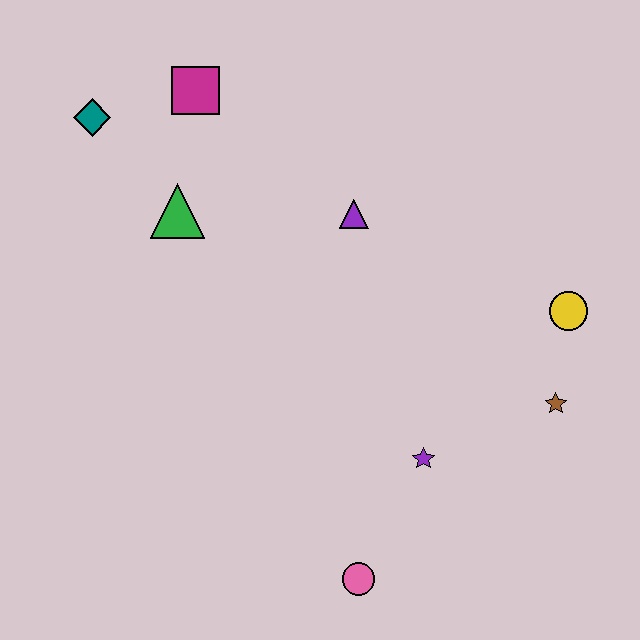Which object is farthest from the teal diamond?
The brown star is farthest from the teal diamond.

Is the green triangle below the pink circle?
No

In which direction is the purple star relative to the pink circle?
The purple star is above the pink circle.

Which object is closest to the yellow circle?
The brown star is closest to the yellow circle.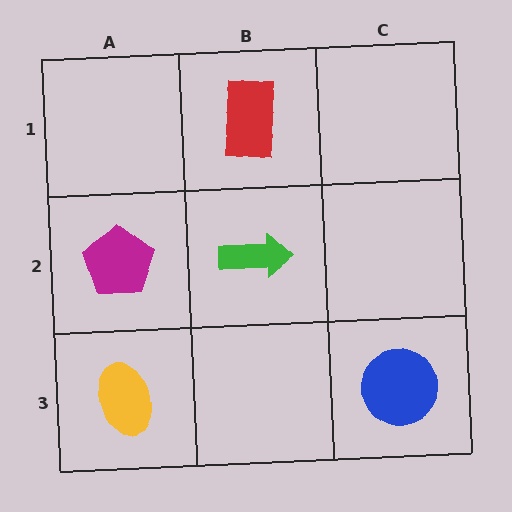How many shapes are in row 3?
2 shapes.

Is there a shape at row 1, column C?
No, that cell is empty.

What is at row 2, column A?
A magenta pentagon.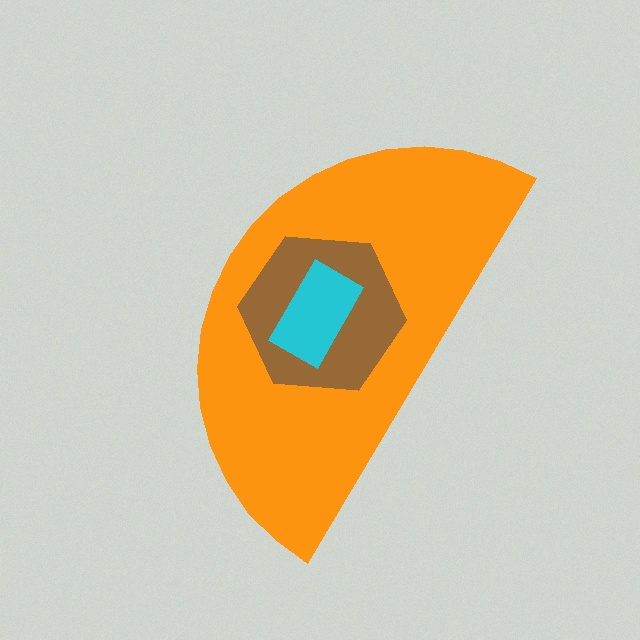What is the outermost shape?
The orange semicircle.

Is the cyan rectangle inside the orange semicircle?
Yes.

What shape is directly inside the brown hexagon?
The cyan rectangle.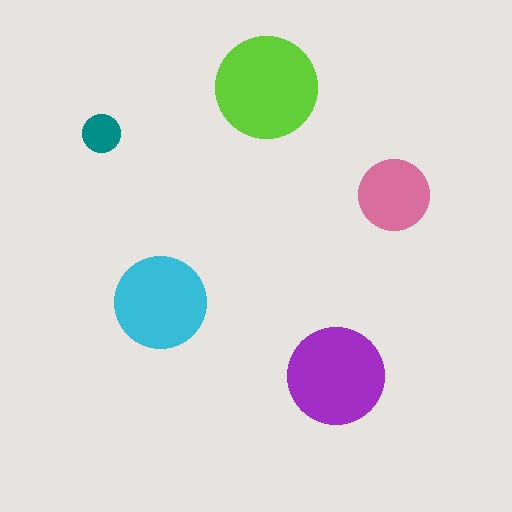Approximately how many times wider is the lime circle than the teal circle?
About 2.5 times wider.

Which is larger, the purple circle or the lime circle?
The lime one.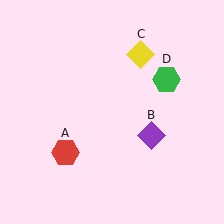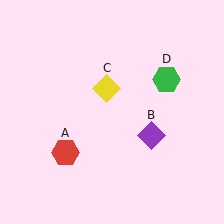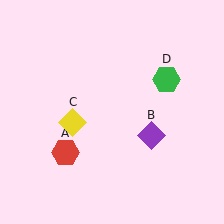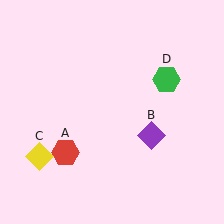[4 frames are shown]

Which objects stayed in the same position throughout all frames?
Red hexagon (object A) and purple diamond (object B) and green hexagon (object D) remained stationary.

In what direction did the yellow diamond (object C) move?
The yellow diamond (object C) moved down and to the left.